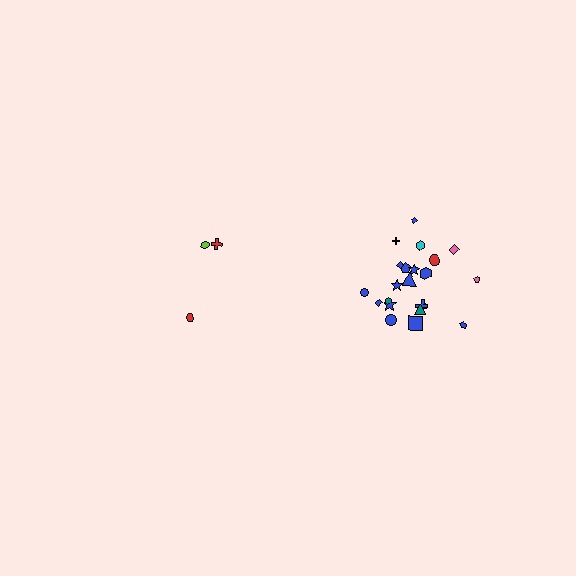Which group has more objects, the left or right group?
The right group.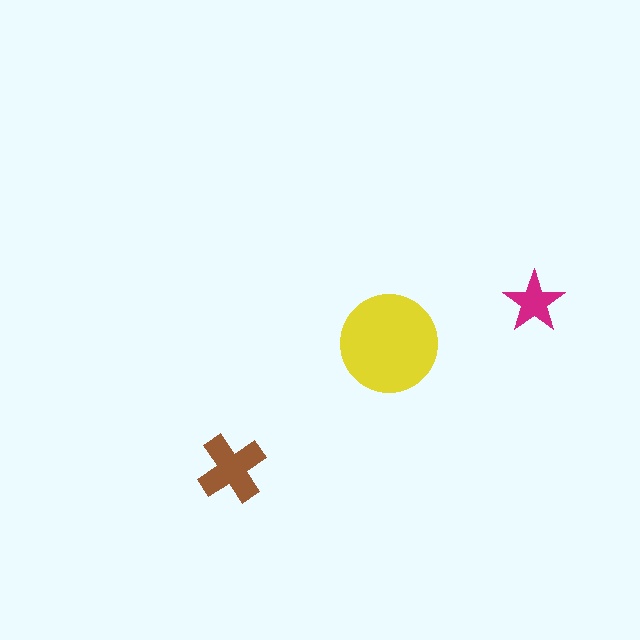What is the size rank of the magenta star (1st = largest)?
3rd.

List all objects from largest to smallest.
The yellow circle, the brown cross, the magenta star.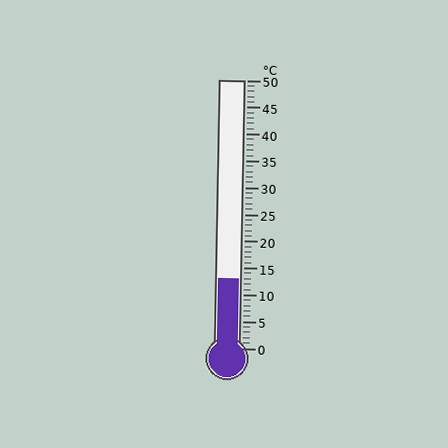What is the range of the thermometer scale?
The thermometer scale ranges from 0°C to 50°C.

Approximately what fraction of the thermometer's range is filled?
The thermometer is filled to approximately 25% of its range.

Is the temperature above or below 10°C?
The temperature is above 10°C.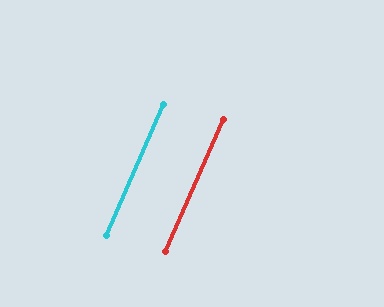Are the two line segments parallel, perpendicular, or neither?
Parallel — their directions differ by only 0.2°.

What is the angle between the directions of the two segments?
Approximately 0 degrees.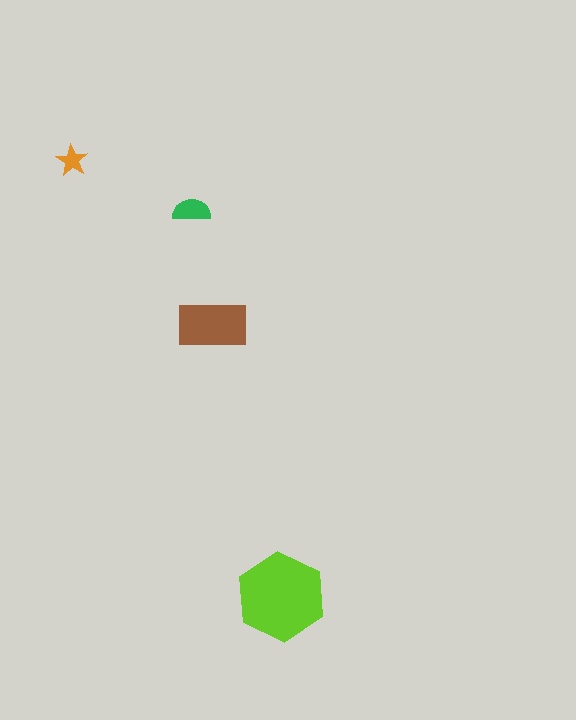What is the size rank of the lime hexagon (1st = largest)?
1st.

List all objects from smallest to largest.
The orange star, the green semicircle, the brown rectangle, the lime hexagon.